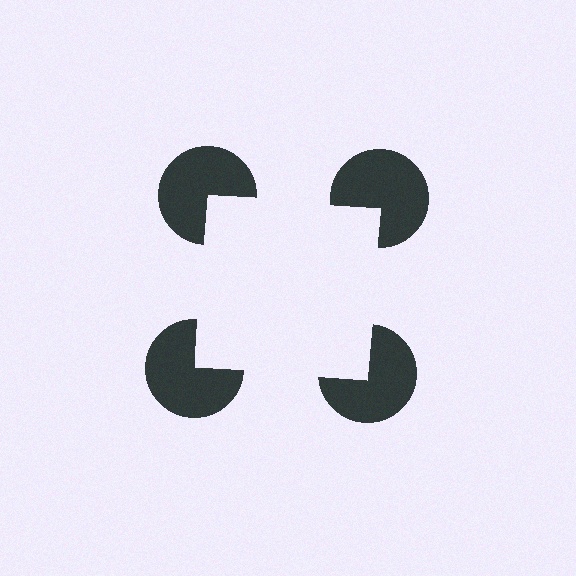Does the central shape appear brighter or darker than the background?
It typically appears slightly brighter than the background, even though no actual brightness change is drawn.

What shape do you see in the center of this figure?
An illusory square — its edges are inferred from the aligned wedge cuts in the pac-man discs, not physically drawn.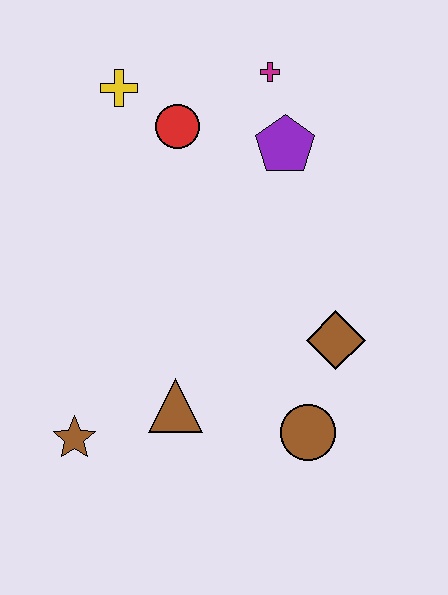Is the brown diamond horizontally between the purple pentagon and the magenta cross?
No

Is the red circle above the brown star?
Yes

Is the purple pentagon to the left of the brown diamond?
Yes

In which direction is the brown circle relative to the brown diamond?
The brown circle is below the brown diamond.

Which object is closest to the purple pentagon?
The magenta cross is closest to the purple pentagon.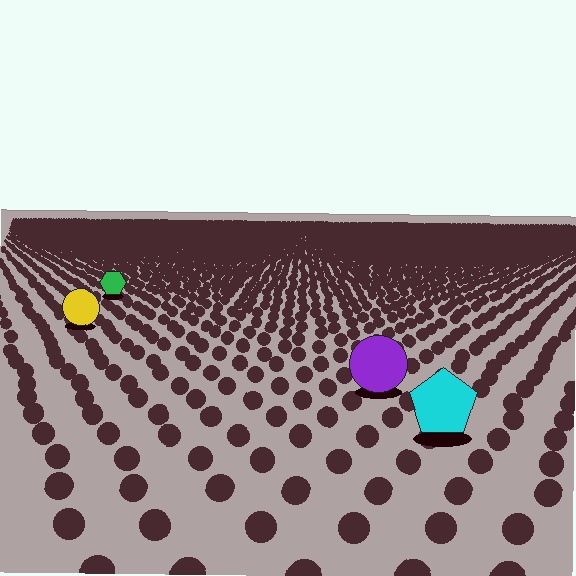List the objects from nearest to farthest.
From nearest to farthest: the cyan pentagon, the purple circle, the yellow circle, the green hexagon.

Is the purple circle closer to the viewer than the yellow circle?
Yes. The purple circle is closer — you can tell from the texture gradient: the ground texture is coarser near it.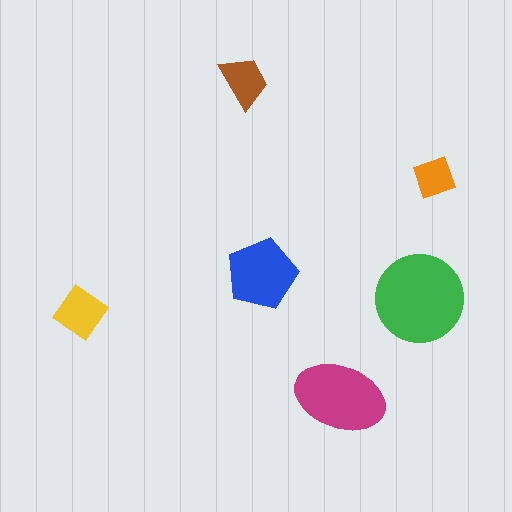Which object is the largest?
The green circle.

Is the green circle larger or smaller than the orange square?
Larger.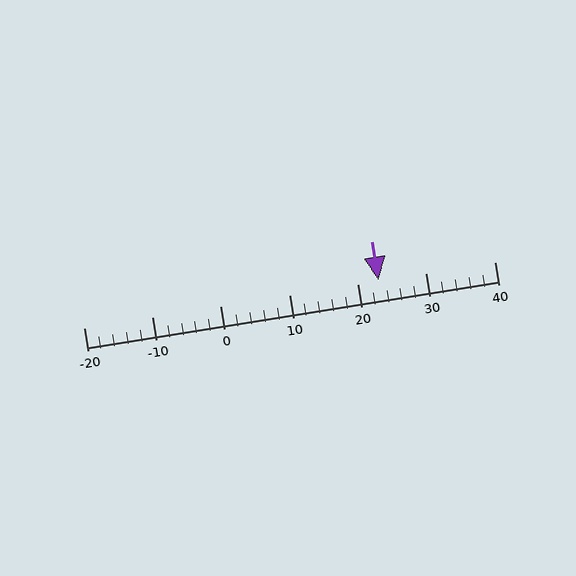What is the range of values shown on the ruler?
The ruler shows values from -20 to 40.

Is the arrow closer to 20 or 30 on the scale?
The arrow is closer to 20.